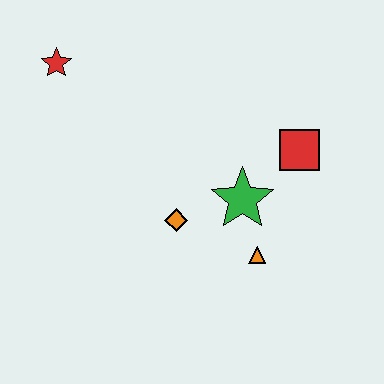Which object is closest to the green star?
The orange triangle is closest to the green star.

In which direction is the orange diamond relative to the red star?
The orange diamond is below the red star.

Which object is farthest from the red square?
The red star is farthest from the red square.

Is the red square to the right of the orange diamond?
Yes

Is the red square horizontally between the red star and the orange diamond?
No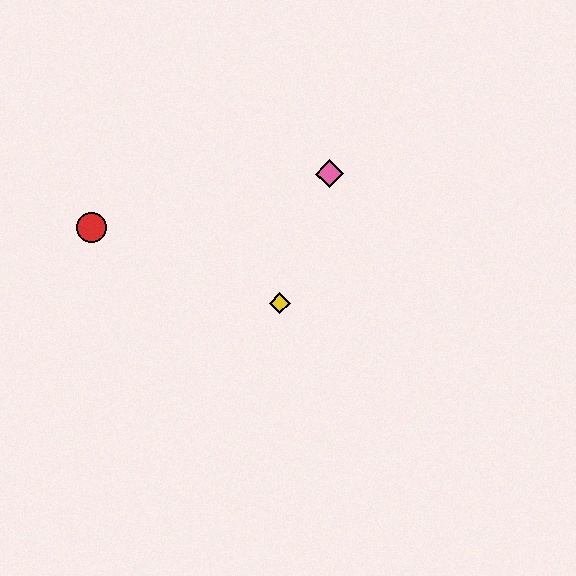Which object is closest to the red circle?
The yellow diamond is closest to the red circle.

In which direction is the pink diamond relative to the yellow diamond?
The pink diamond is above the yellow diamond.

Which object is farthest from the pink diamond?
The red circle is farthest from the pink diamond.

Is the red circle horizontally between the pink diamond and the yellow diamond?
No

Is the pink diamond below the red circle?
No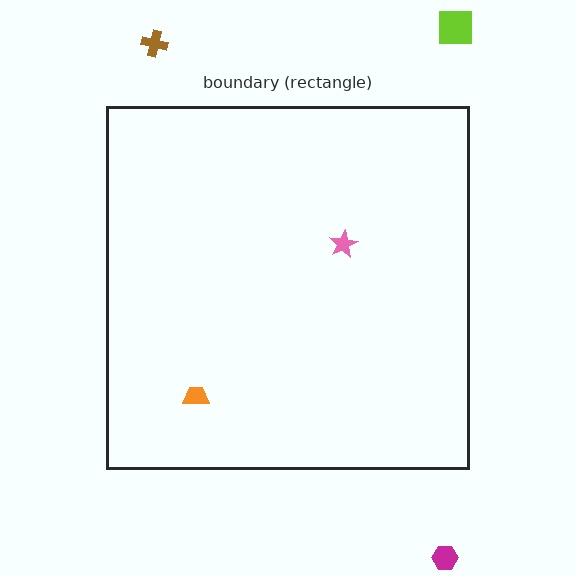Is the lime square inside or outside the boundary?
Outside.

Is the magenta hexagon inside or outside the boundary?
Outside.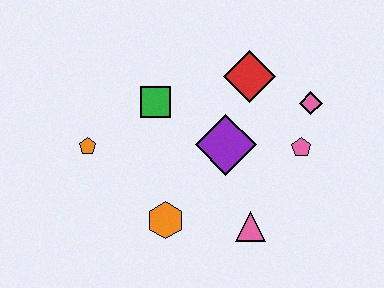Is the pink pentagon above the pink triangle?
Yes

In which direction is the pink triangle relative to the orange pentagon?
The pink triangle is to the right of the orange pentagon.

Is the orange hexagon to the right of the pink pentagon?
No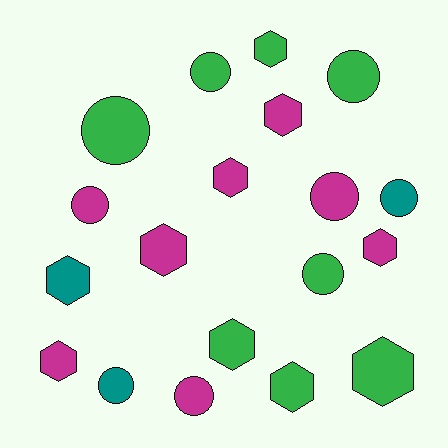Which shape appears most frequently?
Hexagon, with 10 objects.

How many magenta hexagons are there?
There are 5 magenta hexagons.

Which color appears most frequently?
Magenta, with 8 objects.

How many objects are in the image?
There are 19 objects.